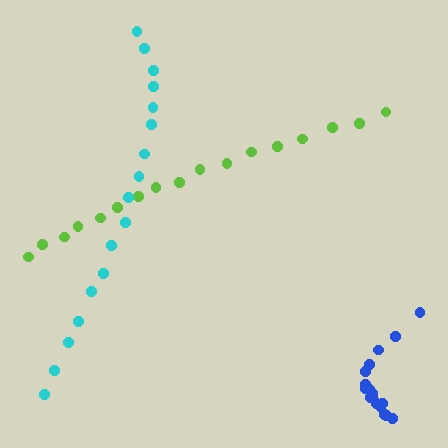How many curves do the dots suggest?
There are 3 distinct paths.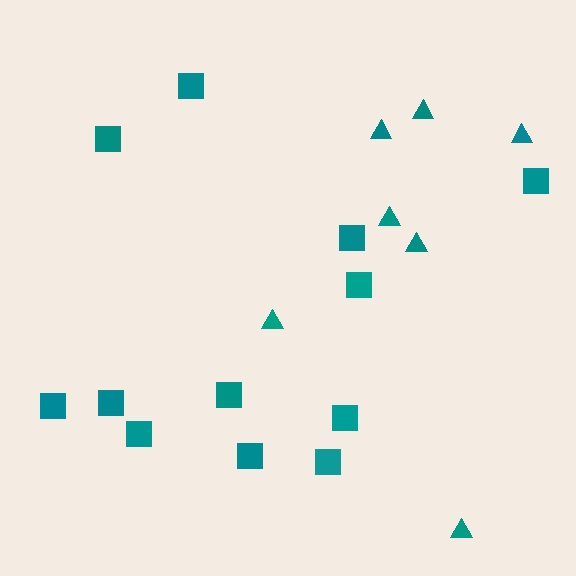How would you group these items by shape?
There are 2 groups: one group of squares (12) and one group of triangles (7).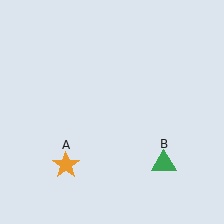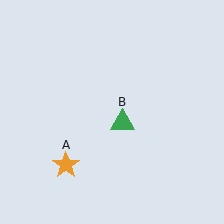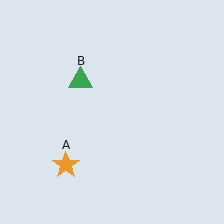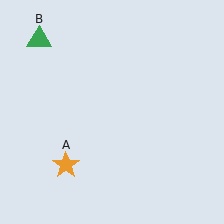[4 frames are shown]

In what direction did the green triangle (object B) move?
The green triangle (object B) moved up and to the left.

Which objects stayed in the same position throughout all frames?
Orange star (object A) remained stationary.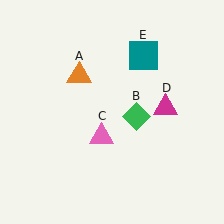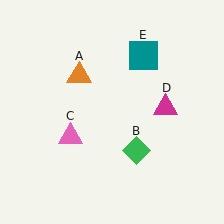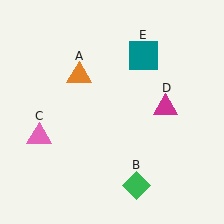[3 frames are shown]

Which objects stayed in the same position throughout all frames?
Orange triangle (object A) and magenta triangle (object D) and teal square (object E) remained stationary.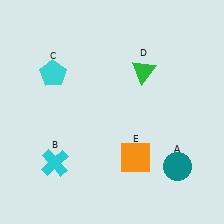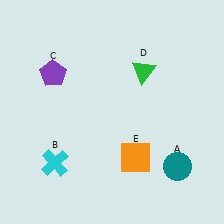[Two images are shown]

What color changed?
The pentagon (C) changed from cyan in Image 1 to purple in Image 2.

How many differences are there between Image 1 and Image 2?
There is 1 difference between the two images.